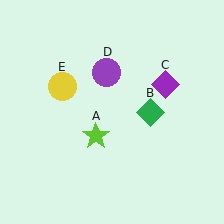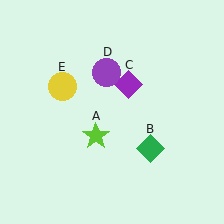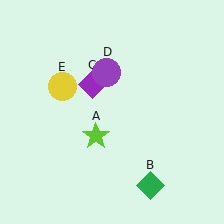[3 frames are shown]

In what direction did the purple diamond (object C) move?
The purple diamond (object C) moved left.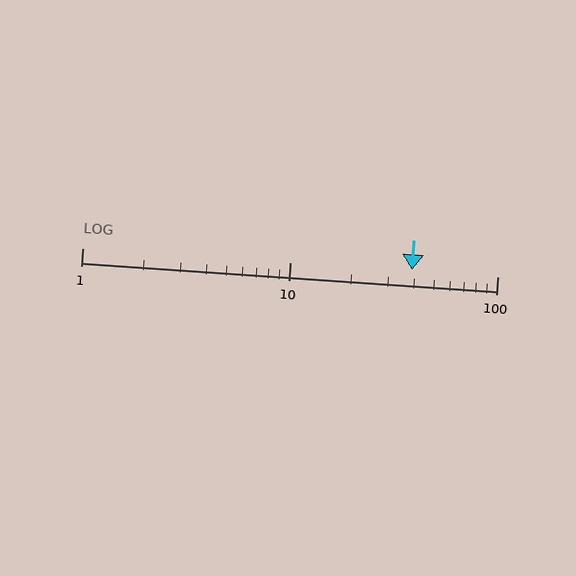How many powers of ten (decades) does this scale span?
The scale spans 2 decades, from 1 to 100.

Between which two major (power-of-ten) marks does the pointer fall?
The pointer is between 10 and 100.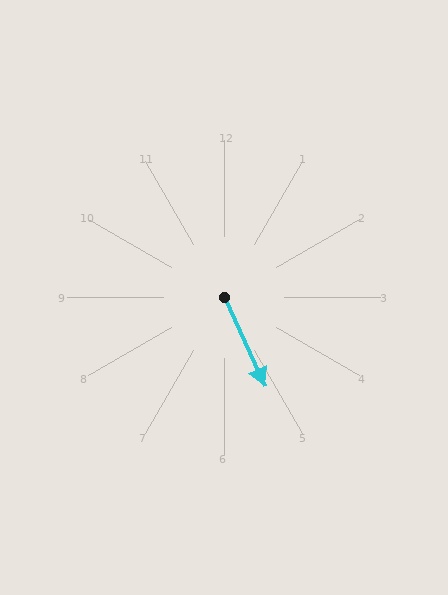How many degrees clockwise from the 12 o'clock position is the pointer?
Approximately 155 degrees.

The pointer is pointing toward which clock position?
Roughly 5 o'clock.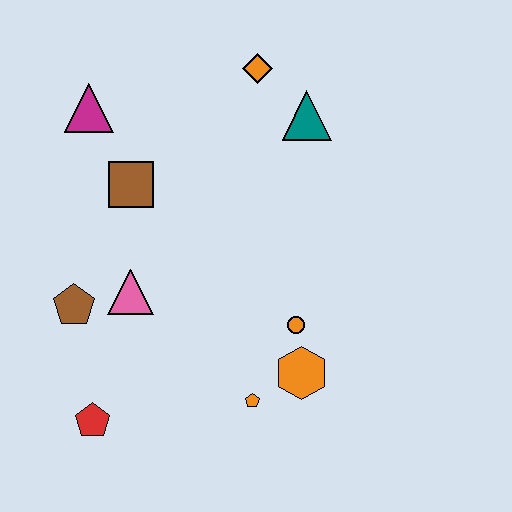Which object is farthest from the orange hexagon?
The magenta triangle is farthest from the orange hexagon.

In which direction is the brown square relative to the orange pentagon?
The brown square is above the orange pentagon.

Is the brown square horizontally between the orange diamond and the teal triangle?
No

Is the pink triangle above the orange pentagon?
Yes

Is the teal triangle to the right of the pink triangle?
Yes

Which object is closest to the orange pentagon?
The orange hexagon is closest to the orange pentagon.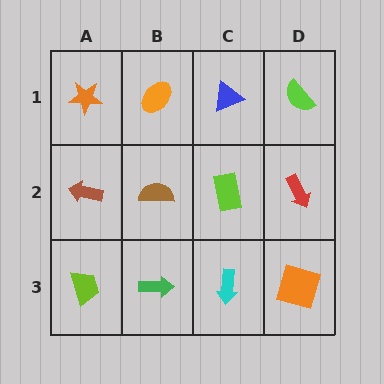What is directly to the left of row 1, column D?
A blue triangle.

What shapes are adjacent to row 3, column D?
A red arrow (row 2, column D), a cyan arrow (row 3, column C).